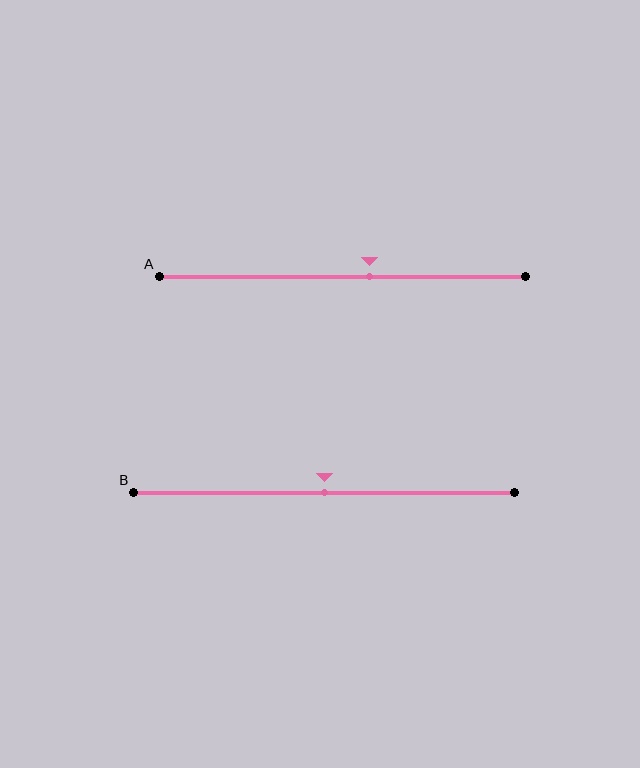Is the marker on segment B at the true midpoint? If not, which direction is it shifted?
Yes, the marker on segment B is at the true midpoint.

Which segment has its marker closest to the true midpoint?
Segment B has its marker closest to the true midpoint.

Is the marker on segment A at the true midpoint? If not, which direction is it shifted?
No, the marker on segment A is shifted to the right by about 8% of the segment length.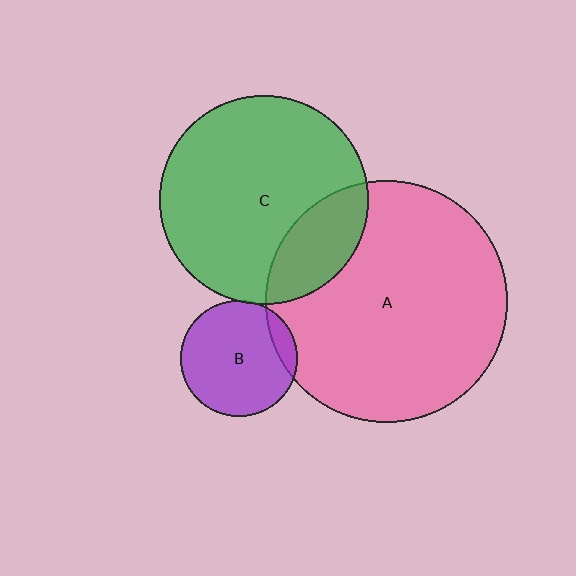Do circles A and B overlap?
Yes.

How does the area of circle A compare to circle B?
Approximately 4.3 times.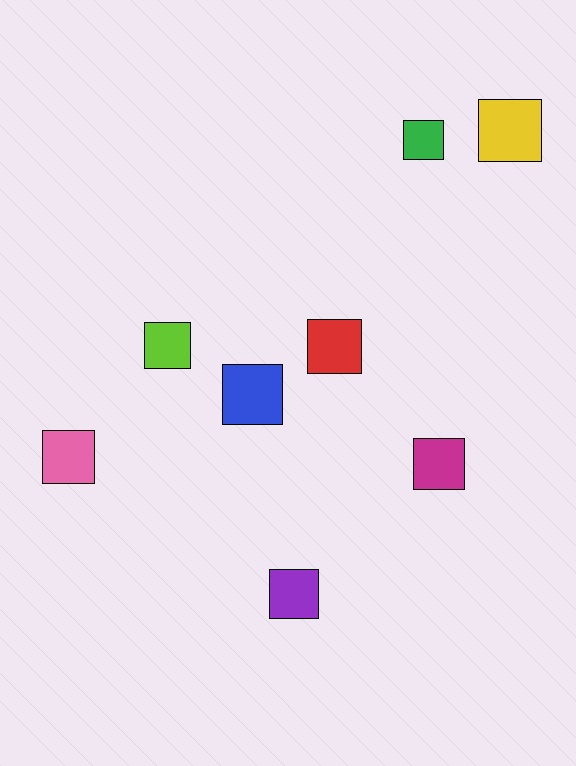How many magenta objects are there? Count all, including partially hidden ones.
There is 1 magenta object.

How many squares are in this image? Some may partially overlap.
There are 8 squares.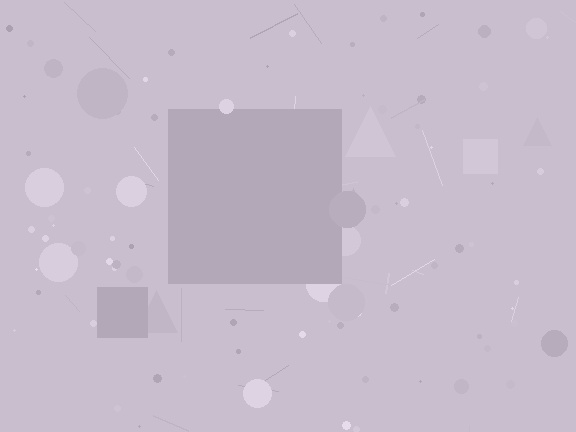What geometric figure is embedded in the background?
A square is embedded in the background.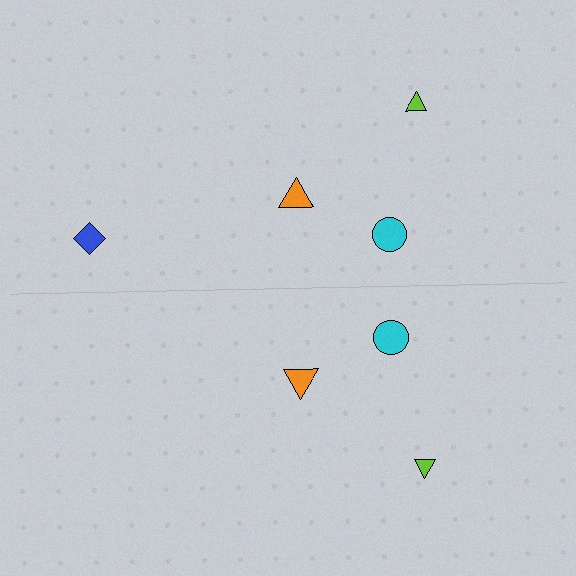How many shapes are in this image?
There are 7 shapes in this image.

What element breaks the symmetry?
A blue diamond is missing from the bottom side.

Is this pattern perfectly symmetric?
No, the pattern is not perfectly symmetric. A blue diamond is missing from the bottom side.